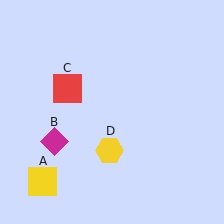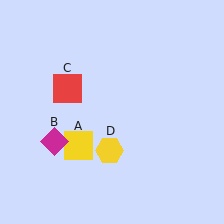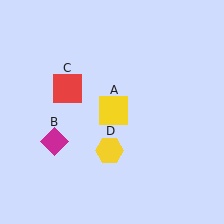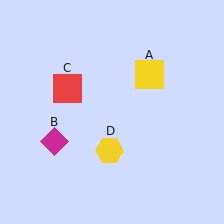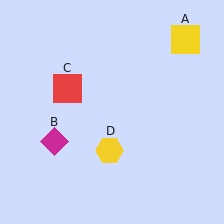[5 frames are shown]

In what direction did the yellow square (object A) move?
The yellow square (object A) moved up and to the right.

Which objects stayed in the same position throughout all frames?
Magenta diamond (object B) and red square (object C) and yellow hexagon (object D) remained stationary.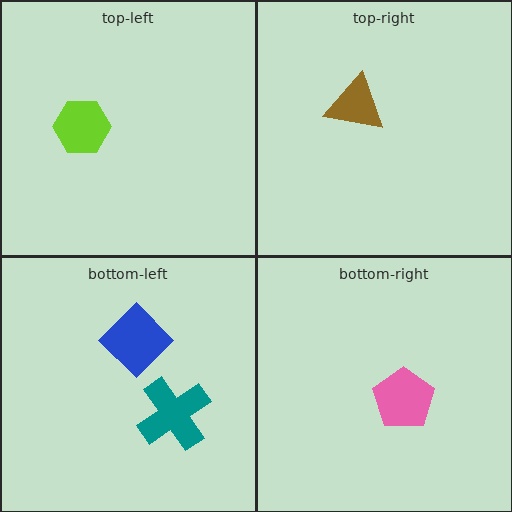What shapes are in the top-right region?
The brown triangle.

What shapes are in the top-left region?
The lime hexagon.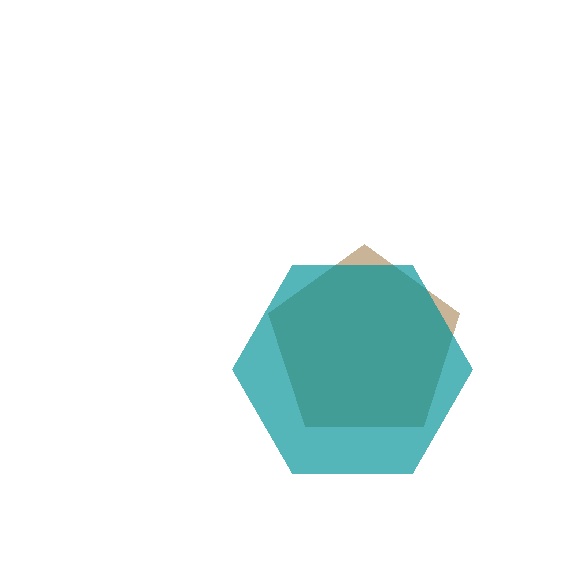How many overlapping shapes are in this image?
There are 2 overlapping shapes in the image.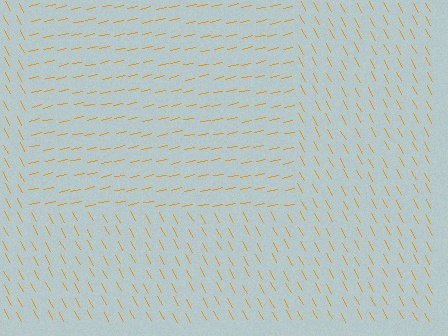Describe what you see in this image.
The image is filled with small orange line segments. A rectangle region in the image has lines oriented differently from the surrounding lines, creating a visible texture boundary.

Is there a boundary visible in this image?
Yes, there is a texture boundary formed by a change in line orientation.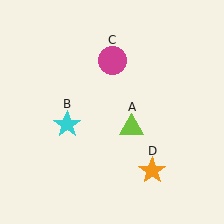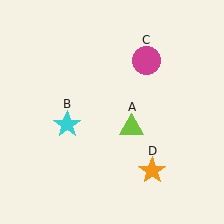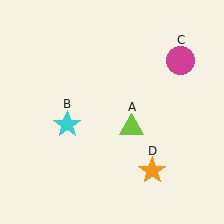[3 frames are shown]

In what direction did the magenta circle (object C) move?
The magenta circle (object C) moved right.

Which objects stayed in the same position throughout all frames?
Lime triangle (object A) and cyan star (object B) and orange star (object D) remained stationary.